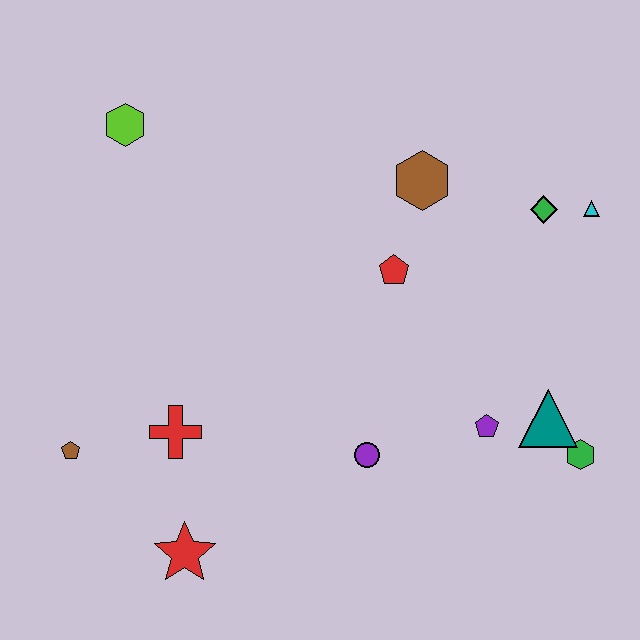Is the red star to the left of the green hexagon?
Yes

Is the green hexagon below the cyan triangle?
Yes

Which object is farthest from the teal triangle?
The lime hexagon is farthest from the teal triangle.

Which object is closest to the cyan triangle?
The green diamond is closest to the cyan triangle.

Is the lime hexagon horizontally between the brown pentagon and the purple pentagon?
Yes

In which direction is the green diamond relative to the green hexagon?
The green diamond is above the green hexagon.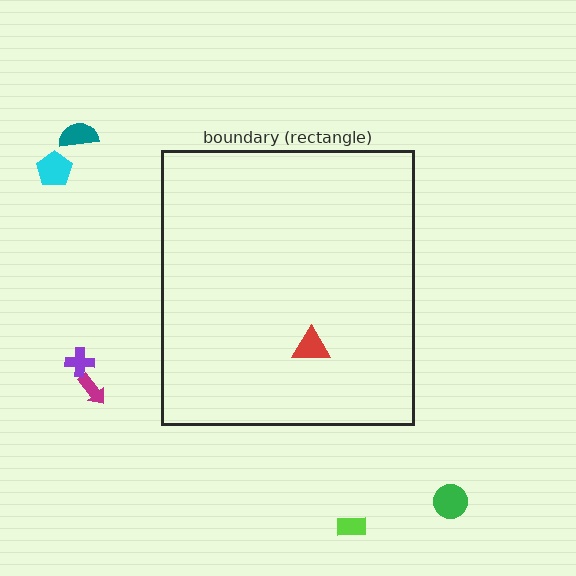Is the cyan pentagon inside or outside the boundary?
Outside.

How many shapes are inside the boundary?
1 inside, 6 outside.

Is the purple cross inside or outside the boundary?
Outside.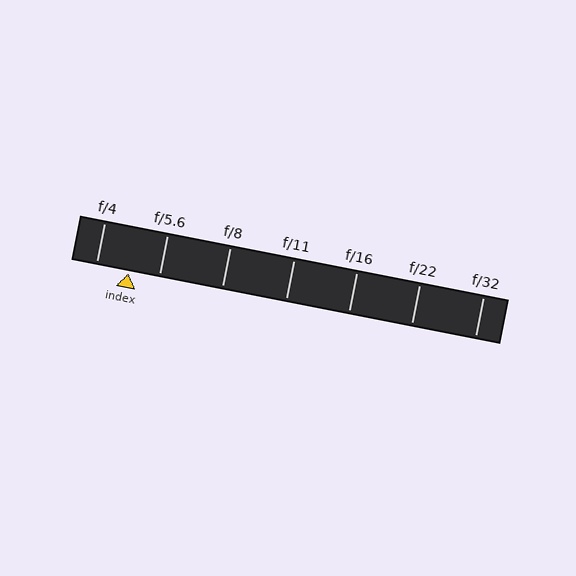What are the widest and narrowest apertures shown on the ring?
The widest aperture shown is f/4 and the narrowest is f/32.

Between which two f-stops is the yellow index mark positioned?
The index mark is between f/4 and f/5.6.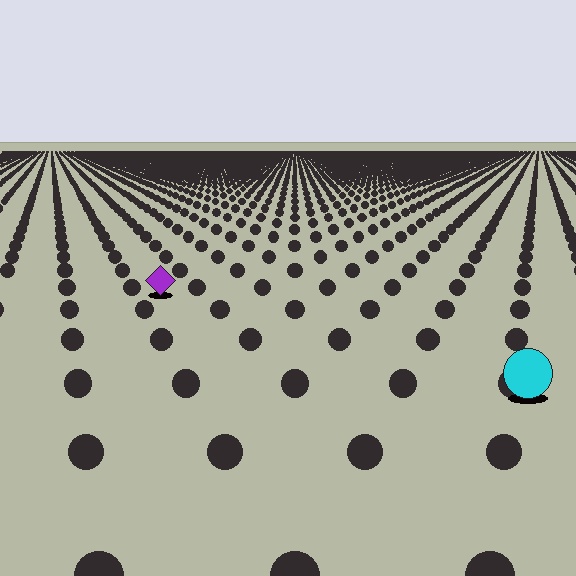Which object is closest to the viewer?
The cyan circle is closest. The texture marks near it are larger and more spread out.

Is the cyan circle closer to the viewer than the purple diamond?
Yes. The cyan circle is closer — you can tell from the texture gradient: the ground texture is coarser near it.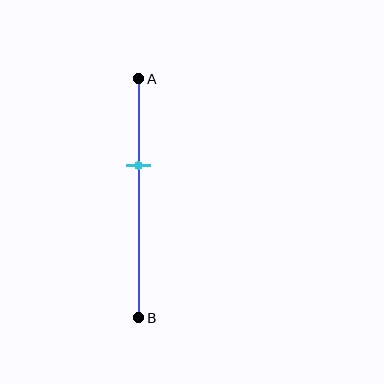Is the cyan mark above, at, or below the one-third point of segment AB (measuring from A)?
The cyan mark is approximately at the one-third point of segment AB.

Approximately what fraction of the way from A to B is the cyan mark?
The cyan mark is approximately 35% of the way from A to B.